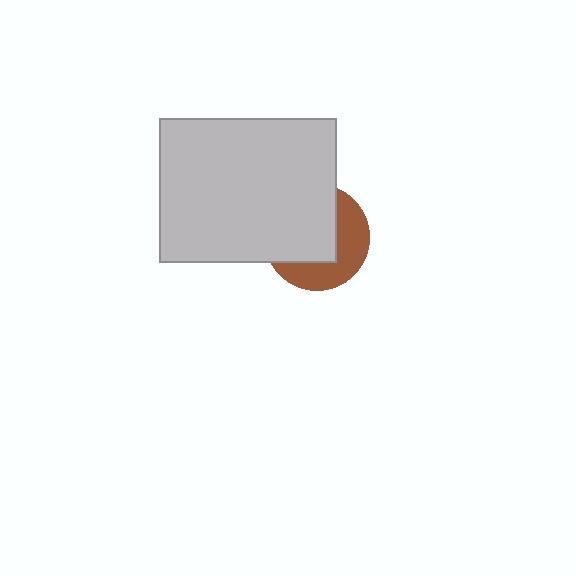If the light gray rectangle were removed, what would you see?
You would see the complete brown circle.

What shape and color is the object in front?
The object in front is a light gray rectangle.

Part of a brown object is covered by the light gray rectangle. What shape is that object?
It is a circle.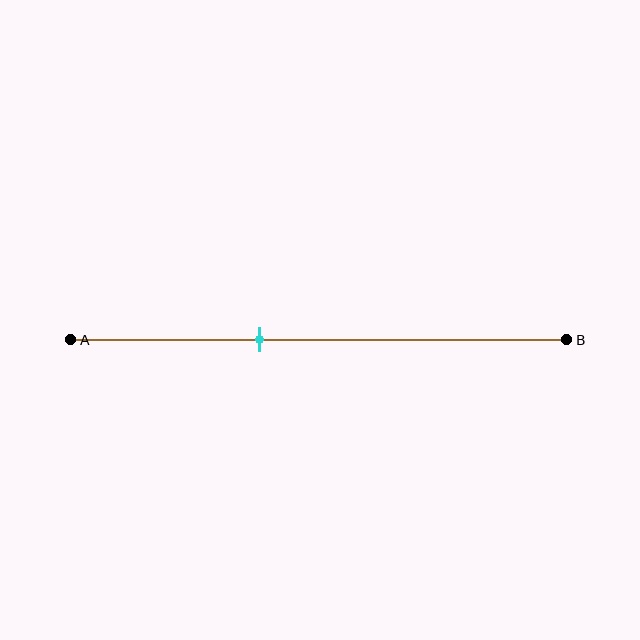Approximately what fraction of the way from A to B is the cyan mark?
The cyan mark is approximately 40% of the way from A to B.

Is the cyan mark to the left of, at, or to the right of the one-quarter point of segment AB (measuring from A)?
The cyan mark is to the right of the one-quarter point of segment AB.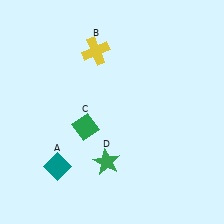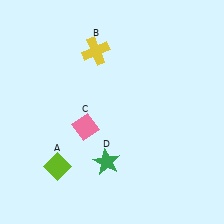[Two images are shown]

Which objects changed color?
A changed from teal to lime. C changed from green to pink.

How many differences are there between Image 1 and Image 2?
There are 2 differences between the two images.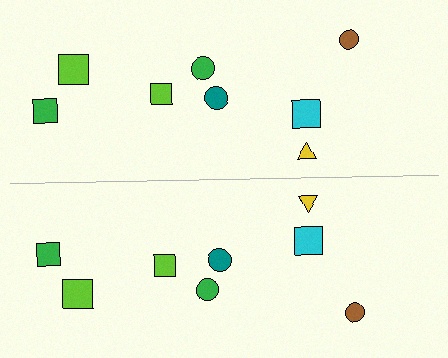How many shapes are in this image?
There are 16 shapes in this image.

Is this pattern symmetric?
Yes, this pattern has bilateral (reflection) symmetry.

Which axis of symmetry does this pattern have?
The pattern has a horizontal axis of symmetry running through the center of the image.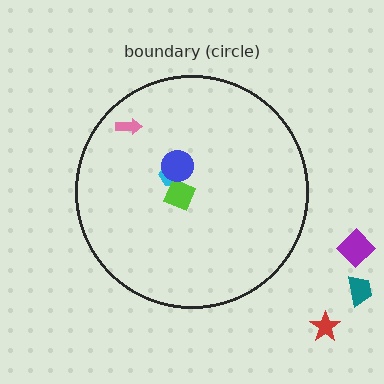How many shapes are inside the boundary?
4 inside, 3 outside.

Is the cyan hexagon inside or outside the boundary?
Inside.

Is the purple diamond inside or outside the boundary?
Outside.